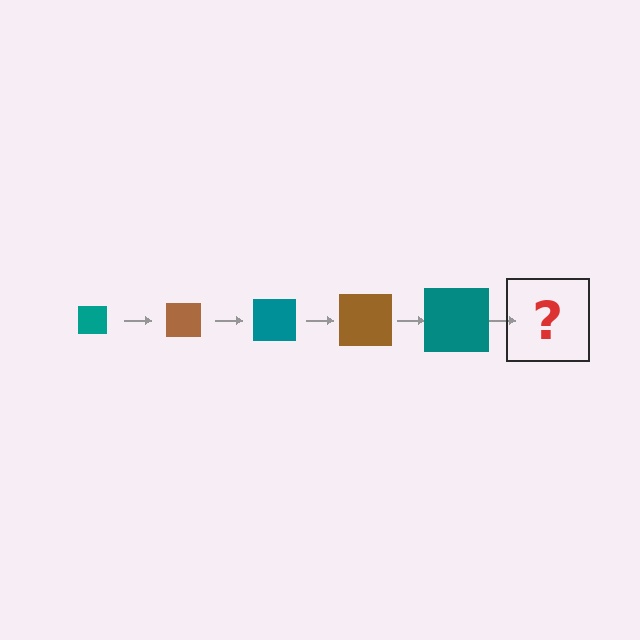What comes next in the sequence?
The next element should be a brown square, larger than the previous one.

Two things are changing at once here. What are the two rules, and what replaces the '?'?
The two rules are that the square grows larger each step and the color cycles through teal and brown. The '?' should be a brown square, larger than the previous one.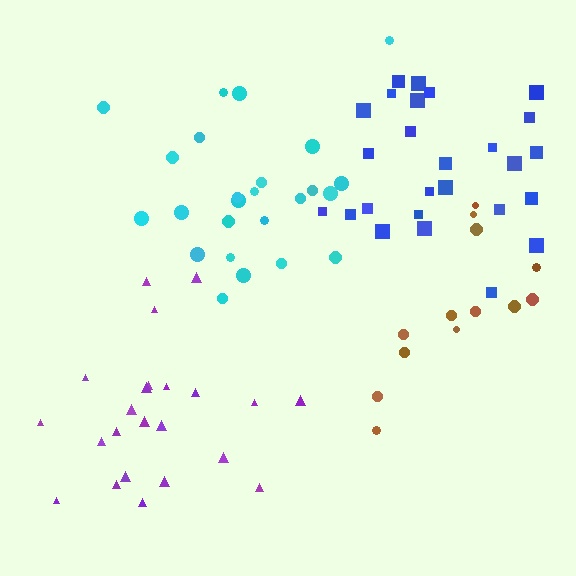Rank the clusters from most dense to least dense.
blue, purple, cyan, brown.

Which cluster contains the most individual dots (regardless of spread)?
Blue (27).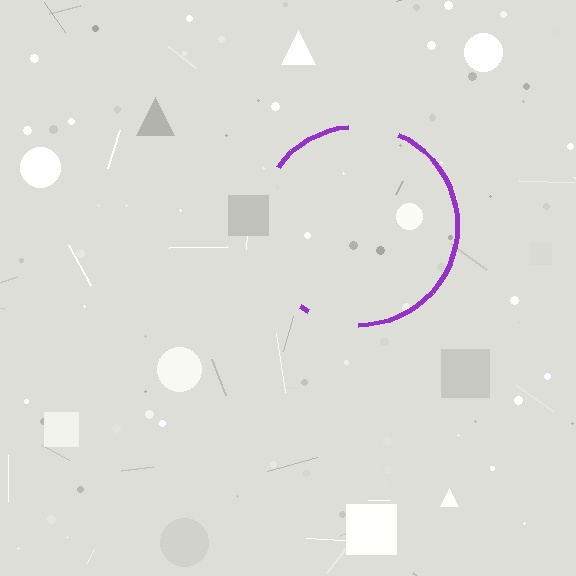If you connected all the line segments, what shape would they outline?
They would outline a circle.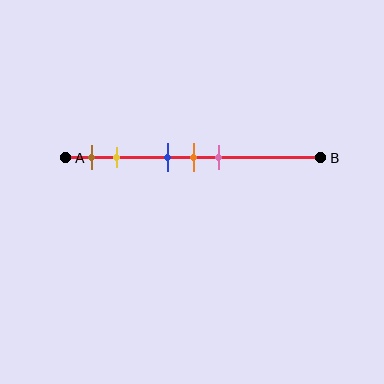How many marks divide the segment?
There are 5 marks dividing the segment.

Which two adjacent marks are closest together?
The blue and orange marks are the closest adjacent pair.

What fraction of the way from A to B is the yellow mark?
The yellow mark is approximately 20% (0.2) of the way from A to B.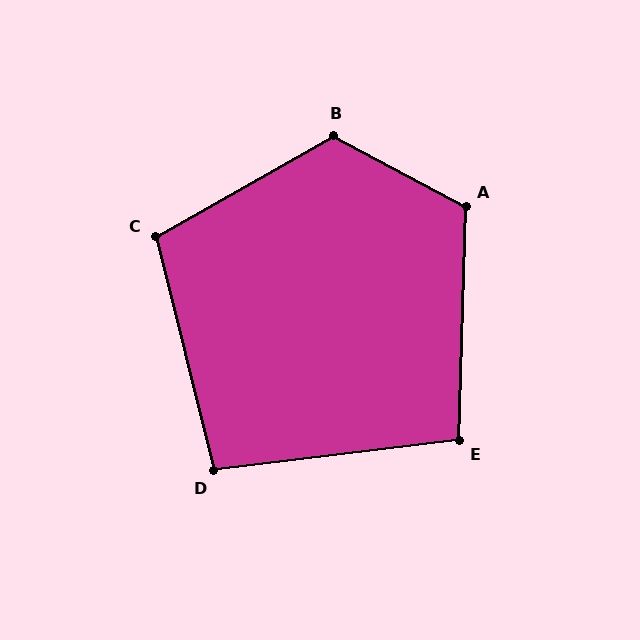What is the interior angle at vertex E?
Approximately 98 degrees (obtuse).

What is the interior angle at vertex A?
Approximately 117 degrees (obtuse).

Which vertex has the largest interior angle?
B, at approximately 122 degrees.